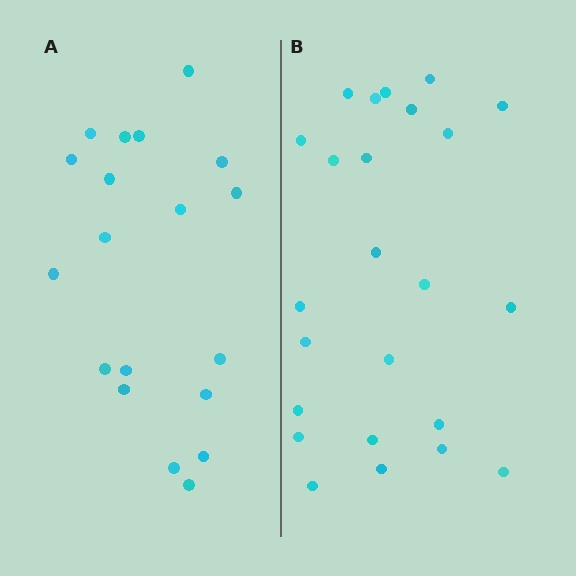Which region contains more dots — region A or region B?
Region B (the right region) has more dots.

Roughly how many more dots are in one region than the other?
Region B has about 5 more dots than region A.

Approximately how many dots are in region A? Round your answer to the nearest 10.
About 20 dots. (The exact count is 19, which rounds to 20.)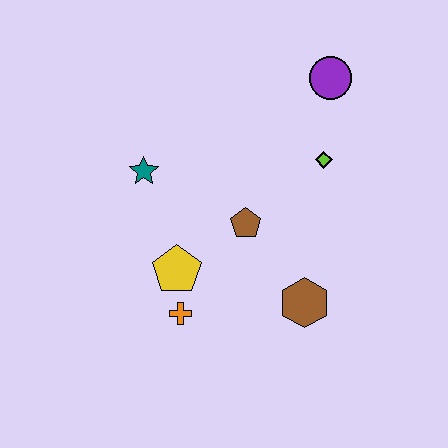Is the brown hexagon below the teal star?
Yes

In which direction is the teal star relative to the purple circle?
The teal star is to the left of the purple circle.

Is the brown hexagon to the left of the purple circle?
Yes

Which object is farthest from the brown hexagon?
The purple circle is farthest from the brown hexagon.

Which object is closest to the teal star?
The yellow pentagon is closest to the teal star.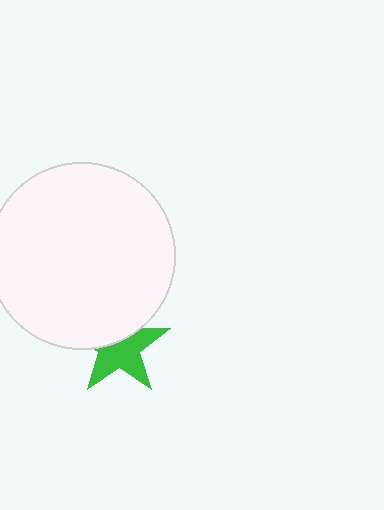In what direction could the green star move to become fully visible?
The green star could move down. That would shift it out from behind the white circle entirely.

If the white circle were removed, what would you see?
You would see the complete green star.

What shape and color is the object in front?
The object in front is a white circle.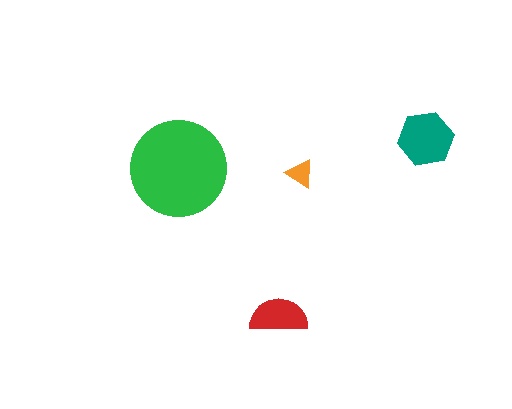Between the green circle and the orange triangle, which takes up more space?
The green circle.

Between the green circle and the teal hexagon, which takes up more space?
The green circle.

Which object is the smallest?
The orange triangle.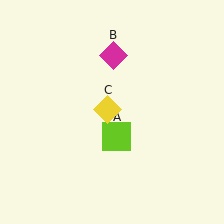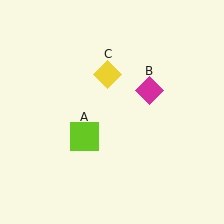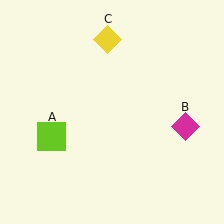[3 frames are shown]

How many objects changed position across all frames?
3 objects changed position: lime square (object A), magenta diamond (object B), yellow diamond (object C).